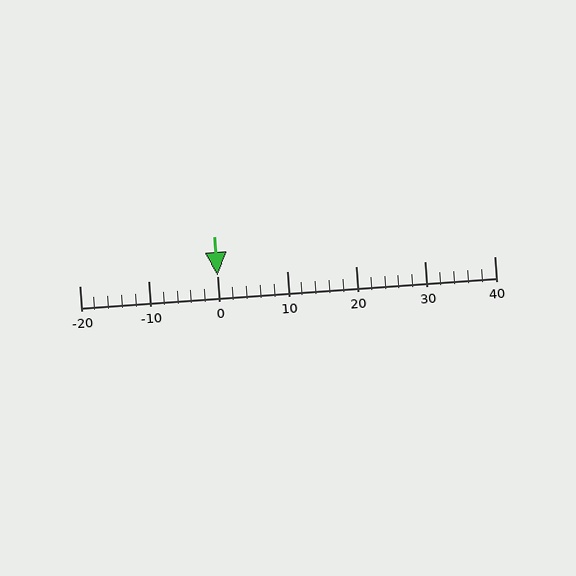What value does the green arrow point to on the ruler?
The green arrow points to approximately 0.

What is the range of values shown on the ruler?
The ruler shows values from -20 to 40.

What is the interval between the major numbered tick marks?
The major tick marks are spaced 10 units apart.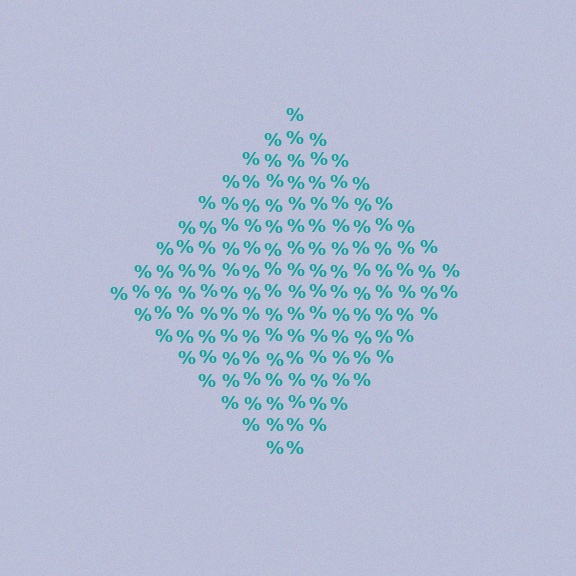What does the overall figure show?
The overall figure shows a diamond.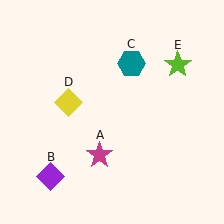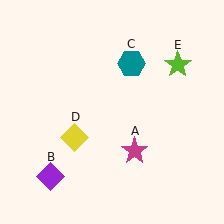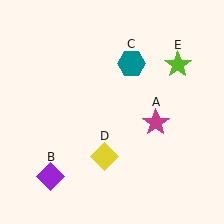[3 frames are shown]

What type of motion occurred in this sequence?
The magenta star (object A), yellow diamond (object D) rotated counterclockwise around the center of the scene.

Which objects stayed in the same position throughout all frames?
Purple diamond (object B) and teal hexagon (object C) and lime star (object E) remained stationary.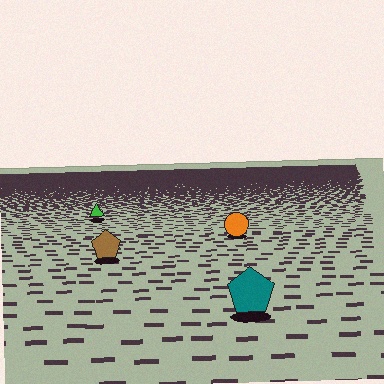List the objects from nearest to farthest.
From nearest to farthest: the teal pentagon, the brown pentagon, the orange circle, the green triangle.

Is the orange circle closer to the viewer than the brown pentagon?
No. The brown pentagon is closer — you can tell from the texture gradient: the ground texture is coarser near it.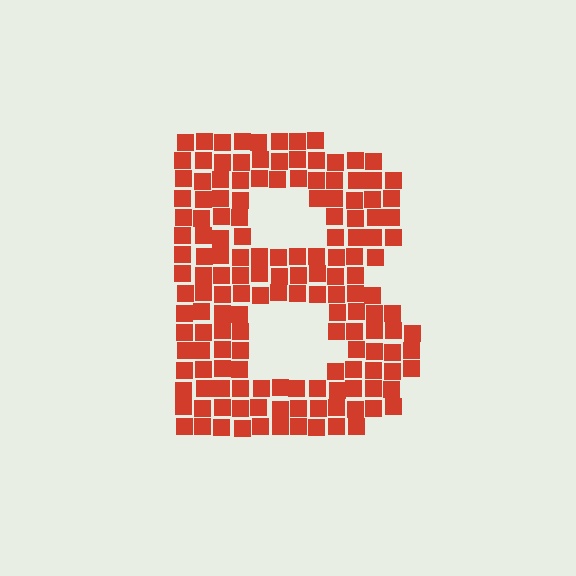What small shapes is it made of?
It is made of small squares.